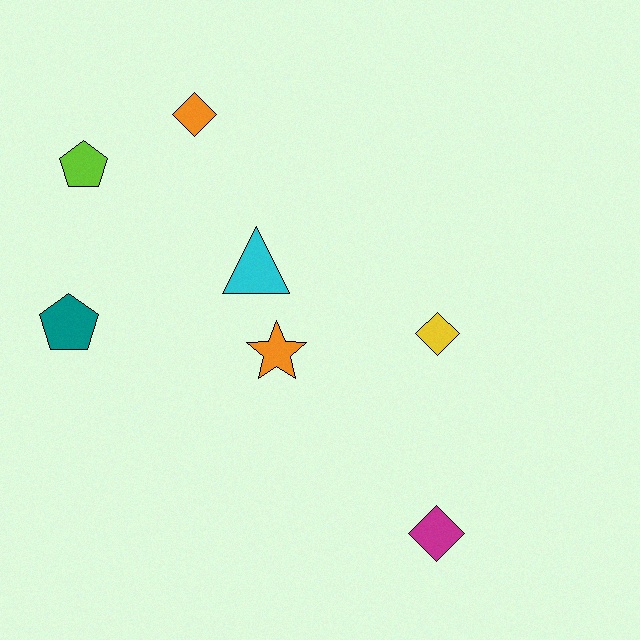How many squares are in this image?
There are no squares.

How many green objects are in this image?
There are no green objects.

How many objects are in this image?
There are 7 objects.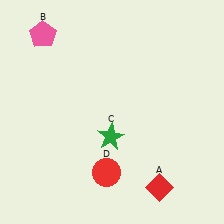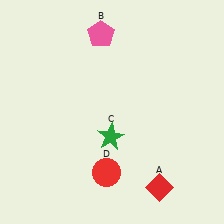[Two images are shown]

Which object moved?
The pink pentagon (B) moved right.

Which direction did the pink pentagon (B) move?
The pink pentagon (B) moved right.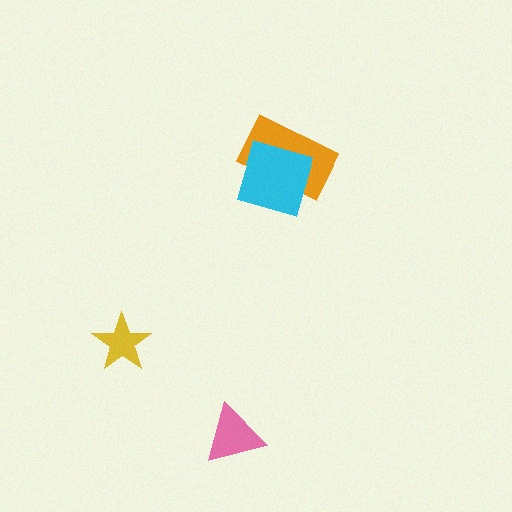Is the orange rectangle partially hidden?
Yes, it is partially covered by another shape.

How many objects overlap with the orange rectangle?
1 object overlaps with the orange rectangle.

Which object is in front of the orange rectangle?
The cyan square is in front of the orange rectangle.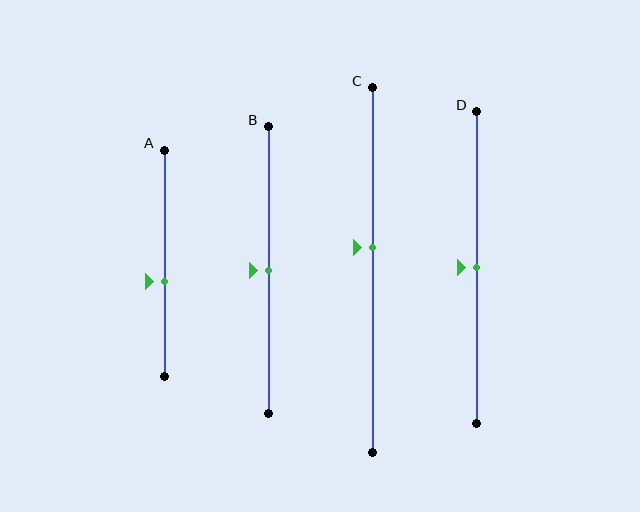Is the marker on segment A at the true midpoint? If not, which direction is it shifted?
No, the marker on segment A is shifted downward by about 8% of the segment length.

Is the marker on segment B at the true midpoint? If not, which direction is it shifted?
Yes, the marker on segment B is at the true midpoint.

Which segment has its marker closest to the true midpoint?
Segment B has its marker closest to the true midpoint.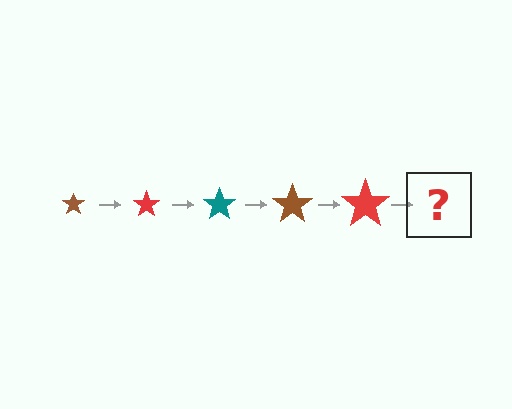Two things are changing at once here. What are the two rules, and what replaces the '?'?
The two rules are that the star grows larger each step and the color cycles through brown, red, and teal. The '?' should be a teal star, larger than the previous one.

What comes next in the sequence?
The next element should be a teal star, larger than the previous one.